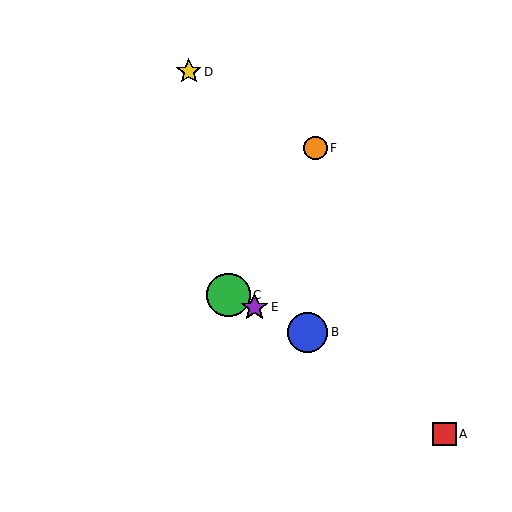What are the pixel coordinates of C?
Object C is at (229, 295).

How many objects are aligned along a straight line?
3 objects (B, C, E) are aligned along a straight line.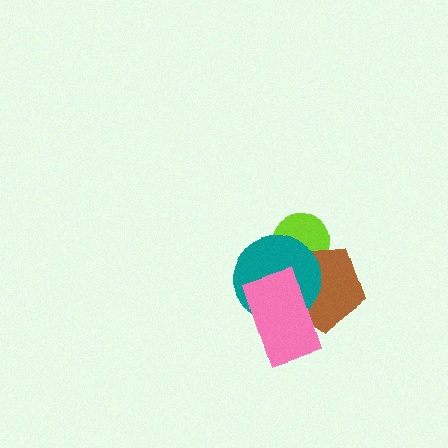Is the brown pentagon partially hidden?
Yes, it is partially covered by another shape.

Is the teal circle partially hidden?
Yes, it is partially covered by another shape.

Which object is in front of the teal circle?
The pink rectangle is in front of the teal circle.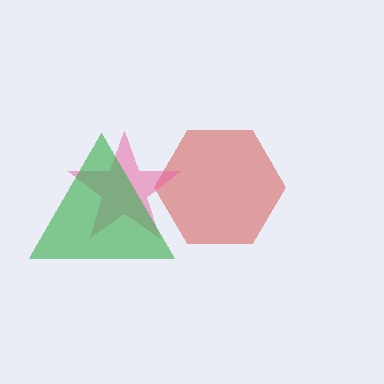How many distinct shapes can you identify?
There are 3 distinct shapes: a red hexagon, a pink star, a green triangle.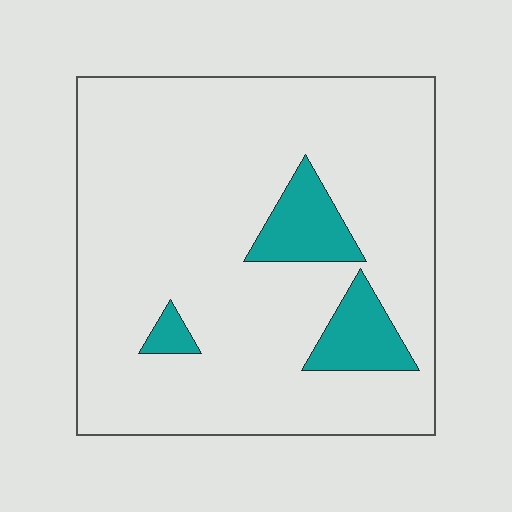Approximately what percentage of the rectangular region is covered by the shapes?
Approximately 10%.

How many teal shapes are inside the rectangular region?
3.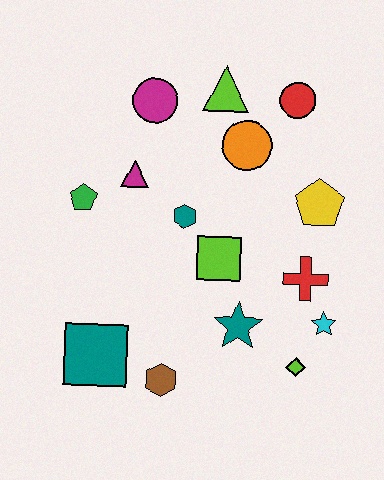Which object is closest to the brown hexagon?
The teal square is closest to the brown hexagon.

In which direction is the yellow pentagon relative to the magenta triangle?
The yellow pentagon is to the right of the magenta triangle.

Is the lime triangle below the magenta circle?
No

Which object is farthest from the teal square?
The red circle is farthest from the teal square.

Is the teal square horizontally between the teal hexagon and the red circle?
No